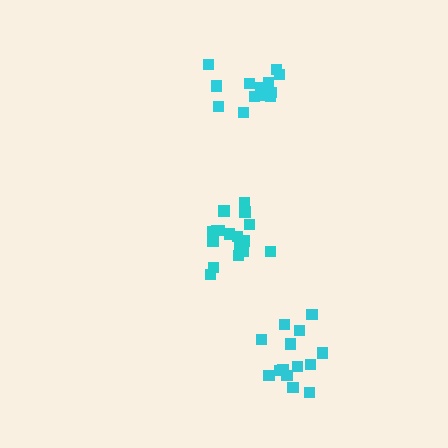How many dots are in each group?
Group 1: 14 dots, Group 2: 14 dots, Group 3: 17 dots (45 total).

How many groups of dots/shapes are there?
There are 3 groups.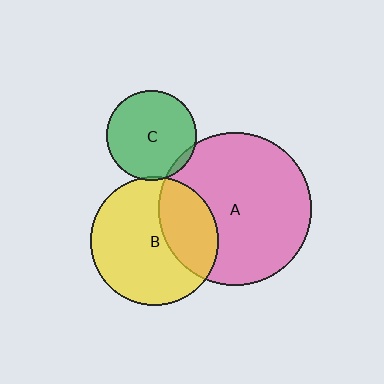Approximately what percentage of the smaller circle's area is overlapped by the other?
Approximately 5%.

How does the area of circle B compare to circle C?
Approximately 2.0 times.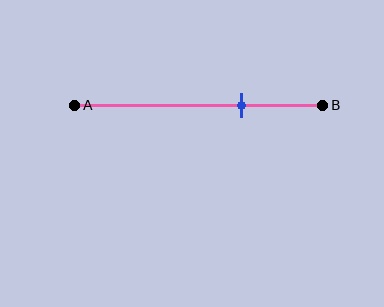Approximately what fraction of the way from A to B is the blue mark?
The blue mark is approximately 65% of the way from A to B.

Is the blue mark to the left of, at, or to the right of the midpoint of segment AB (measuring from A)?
The blue mark is to the right of the midpoint of segment AB.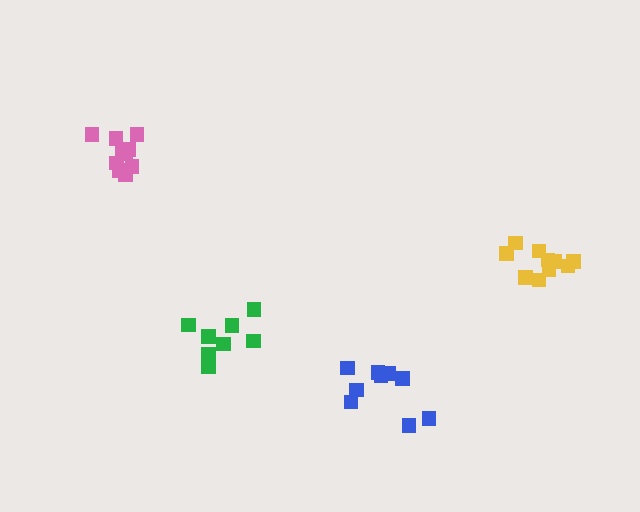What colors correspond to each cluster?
The clusters are colored: pink, yellow, green, blue.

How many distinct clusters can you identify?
There are 4 distinct clusters.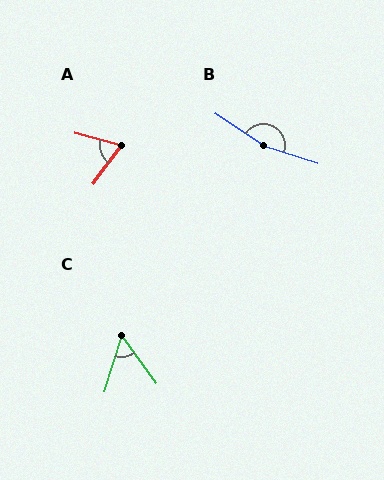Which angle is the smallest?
C, at approximately 53 degrees.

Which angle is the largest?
B, at approximately 164 degrees.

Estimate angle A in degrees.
Approximately 69 degrees.